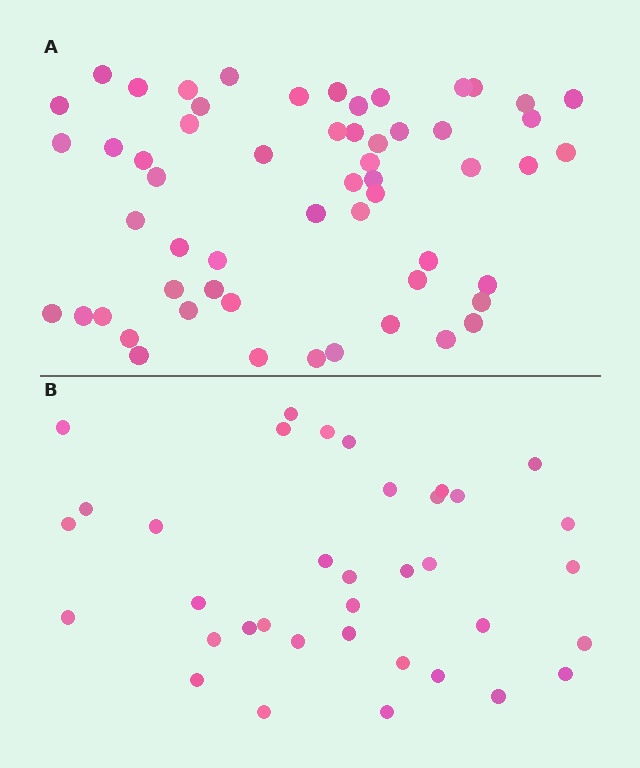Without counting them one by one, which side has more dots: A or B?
Region A (the top region) has more dots.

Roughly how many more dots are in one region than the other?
Region A has approximately 20 more dots than region B.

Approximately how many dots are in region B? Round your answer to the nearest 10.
About 40 dots. (The exact count is 36, which rounds to 40.)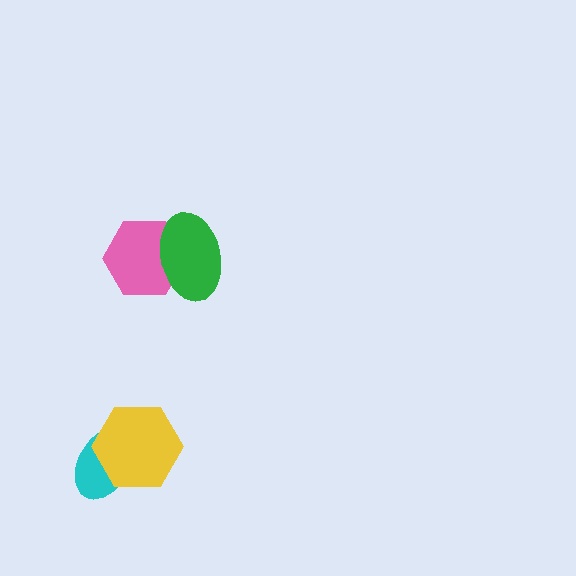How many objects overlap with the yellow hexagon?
1 object overlaps with the yellow hexagon.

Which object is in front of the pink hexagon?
The green ellipse is in front of the pink hexagon.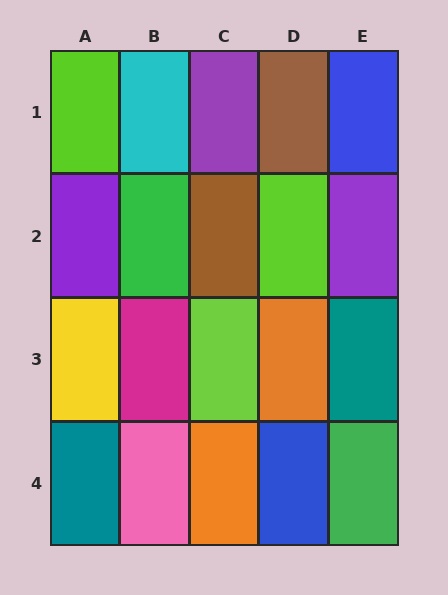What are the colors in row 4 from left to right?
Teal, pink, orange, blue, green.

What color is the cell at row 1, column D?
Brown.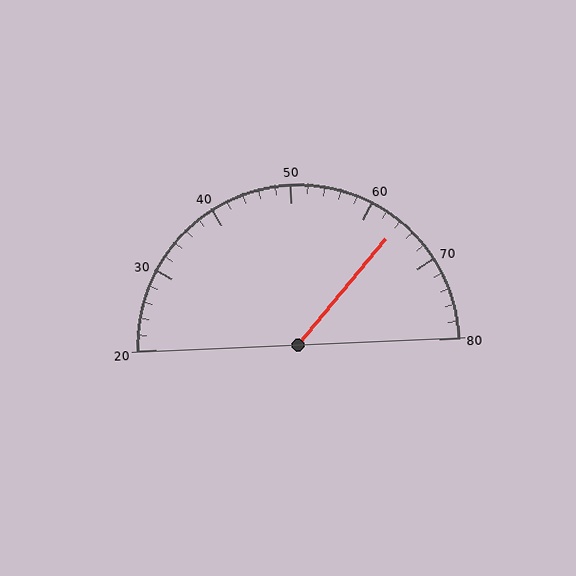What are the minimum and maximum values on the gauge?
The gauge ranges from 20 to 80.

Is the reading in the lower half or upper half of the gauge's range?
The reading is in the upper half of the range (20 to 80).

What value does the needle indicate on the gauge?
The needle indicates approximately 64.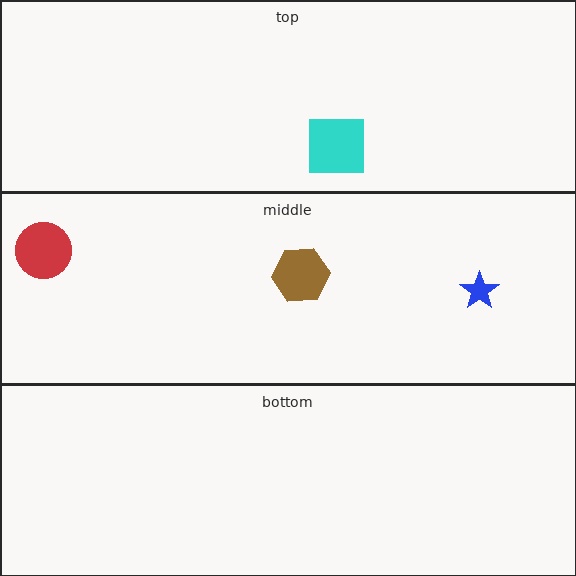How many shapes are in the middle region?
3.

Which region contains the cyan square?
The top region.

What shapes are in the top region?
The cyan square.